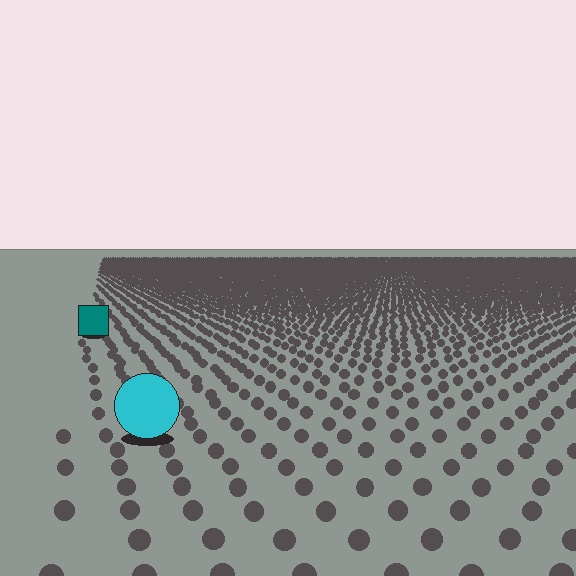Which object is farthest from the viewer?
The teal square is farthest from the viewer. It appears smaller and the ground texture around it is denser.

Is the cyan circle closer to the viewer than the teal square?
Yes. The cyan circle is closer — you can tell from the texture gradient: the ground texture is coarser near it.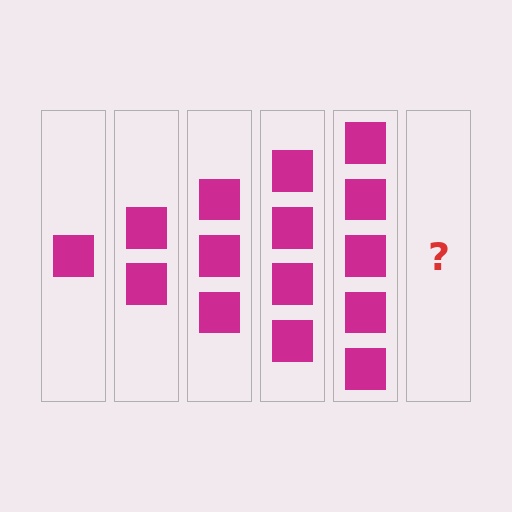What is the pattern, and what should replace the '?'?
The pattern is that each step adds one more square. The '?' should be 6 squares.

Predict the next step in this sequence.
The next step is 6 squares.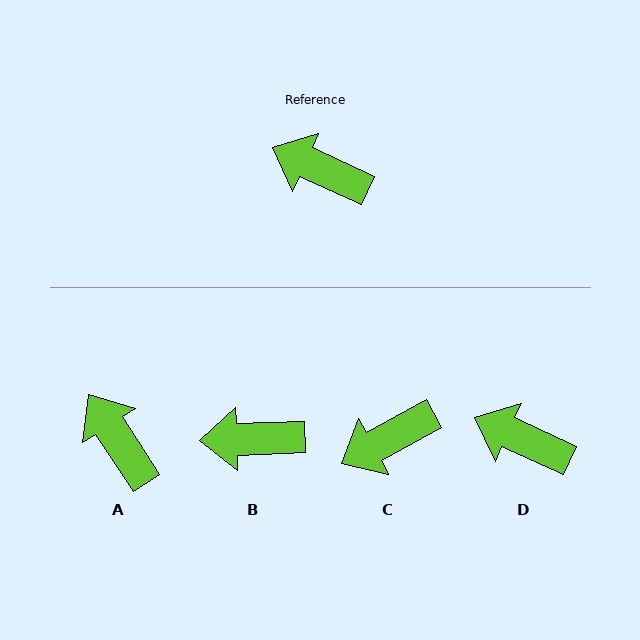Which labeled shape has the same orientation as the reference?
D.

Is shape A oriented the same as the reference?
No, it is off by about 32 degrees.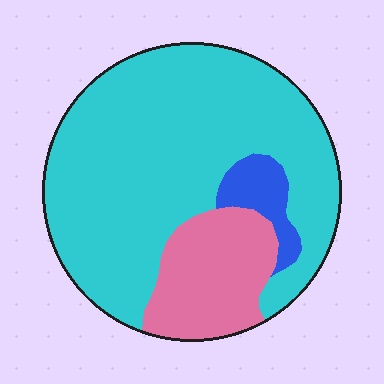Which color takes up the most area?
Cyan, at roughly 75%.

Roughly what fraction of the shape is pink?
Pink covers around 20% of the shape.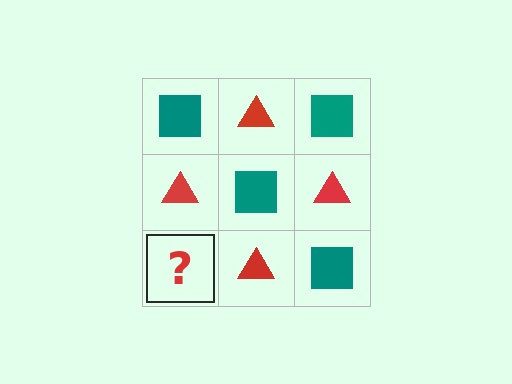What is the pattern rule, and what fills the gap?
The rule is that it alternates teal square and red triangle in a checkerboard pattern. The gap should be filled with a teal square.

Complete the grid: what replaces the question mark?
The question mark should be replaced with a teal square.